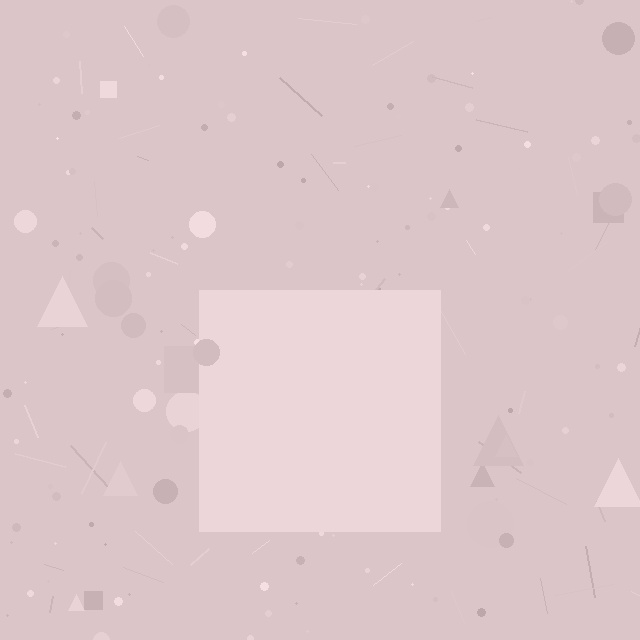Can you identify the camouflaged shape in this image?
The camouflaged shape is a square.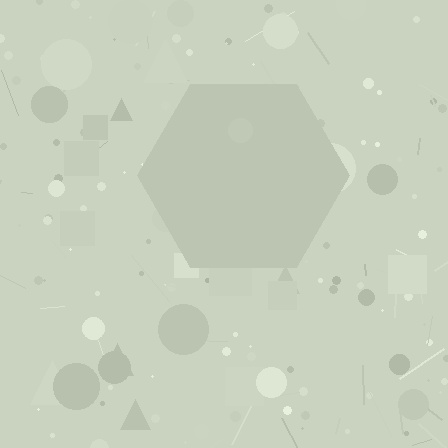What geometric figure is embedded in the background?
A hexagon is embedded in the background.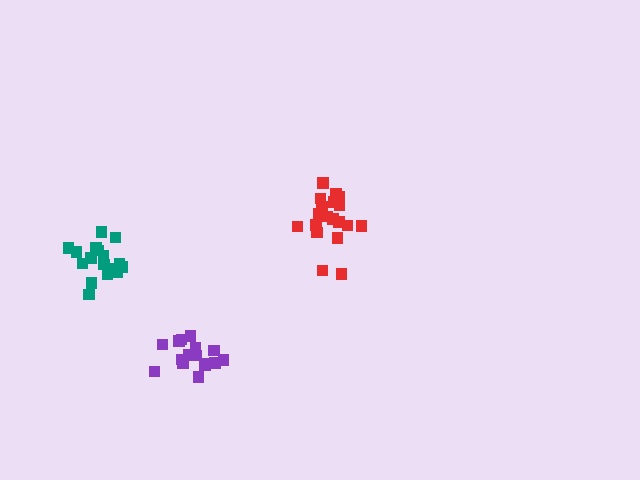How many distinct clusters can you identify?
There are 3 distinct clusters.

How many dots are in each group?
Group 1: 16 dots, Group 2: 18 dots, Group 3: 19 dots (53 total).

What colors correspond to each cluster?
The clusters are colored: purple, teal, red.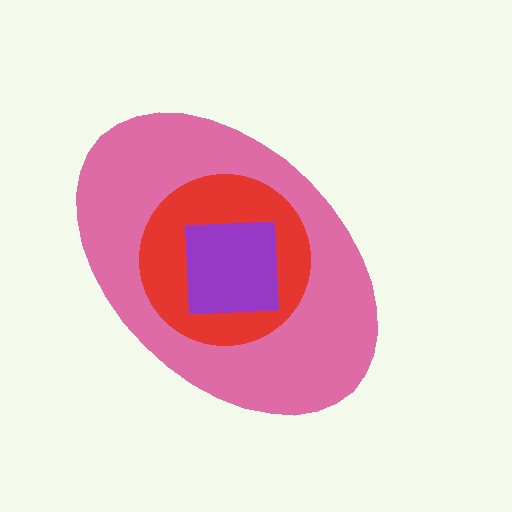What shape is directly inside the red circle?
The purple square.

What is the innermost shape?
The purple square.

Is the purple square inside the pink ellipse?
Yes.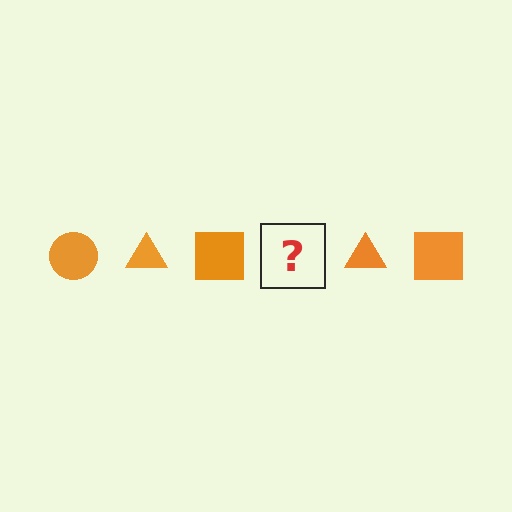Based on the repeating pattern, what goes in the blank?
The blank should be an orange circle.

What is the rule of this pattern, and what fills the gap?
The rule is that the pattern cycles through circle, triangle, square shapes in orange. The gap should be filled with an orange circle.